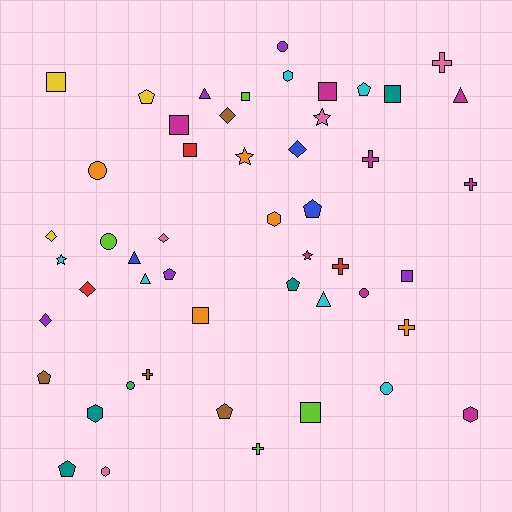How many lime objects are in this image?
There are 4 lime objects.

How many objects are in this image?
There are 50 objects.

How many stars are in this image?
There are 4 stars.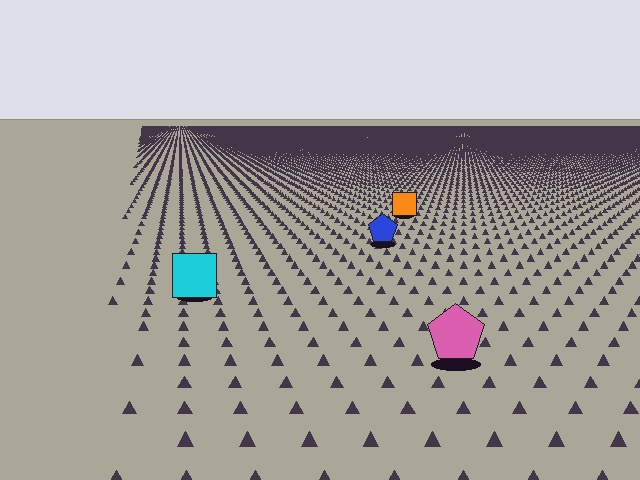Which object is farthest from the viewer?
The orange square is farthest from the viewer. It appears smaller and the ground texture around it is denser.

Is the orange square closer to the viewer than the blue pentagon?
No. The blue pentagon is closer — you can tell from the texture gradient: the ground texture is coarser near it.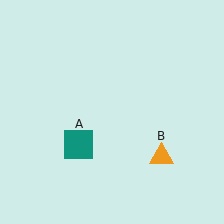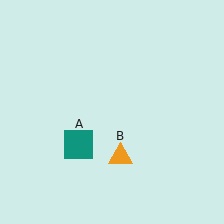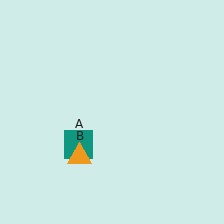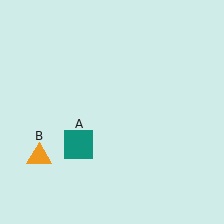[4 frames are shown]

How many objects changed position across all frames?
1 object changed position: orange triangle (object B).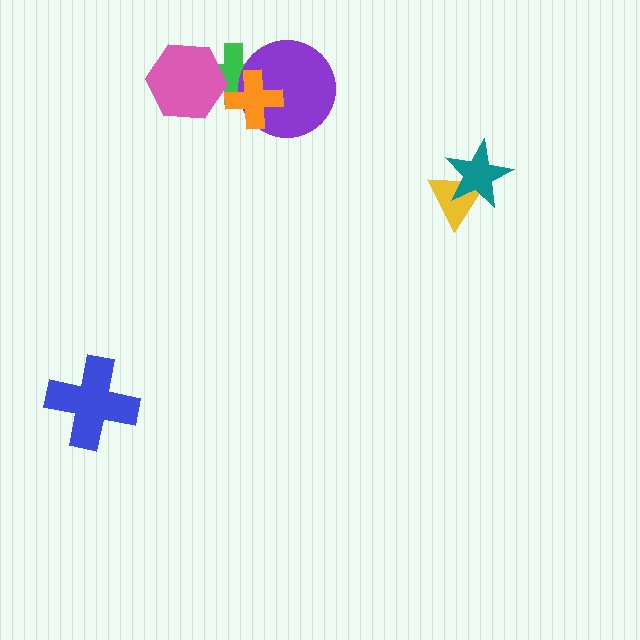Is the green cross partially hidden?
Yes, it is partially covered by another shape.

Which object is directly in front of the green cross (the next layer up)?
The purple circle is directly in front of the green cross.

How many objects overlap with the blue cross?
0 objects overlap with the blue cross.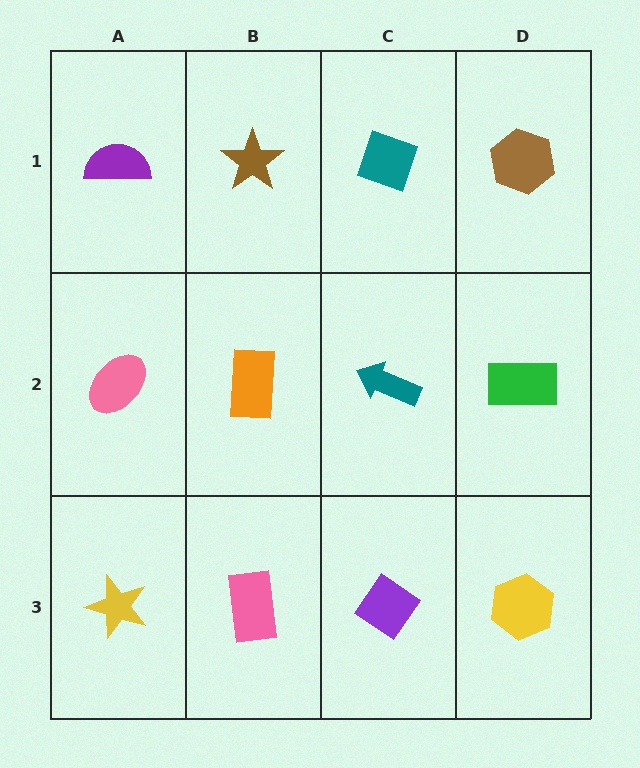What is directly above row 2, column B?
A brown star.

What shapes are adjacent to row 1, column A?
A pink ellipse (row 2, column A), a brown star (row 1, column B).